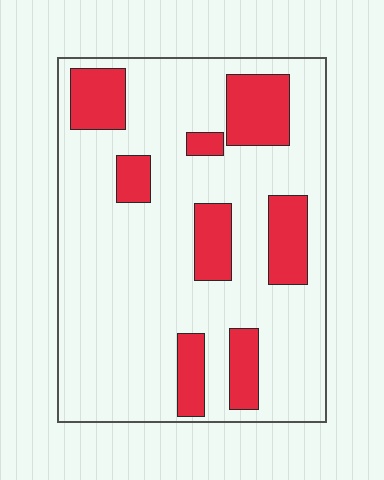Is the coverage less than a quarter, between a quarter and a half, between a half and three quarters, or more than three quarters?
Less than a quarter.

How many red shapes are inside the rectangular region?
8.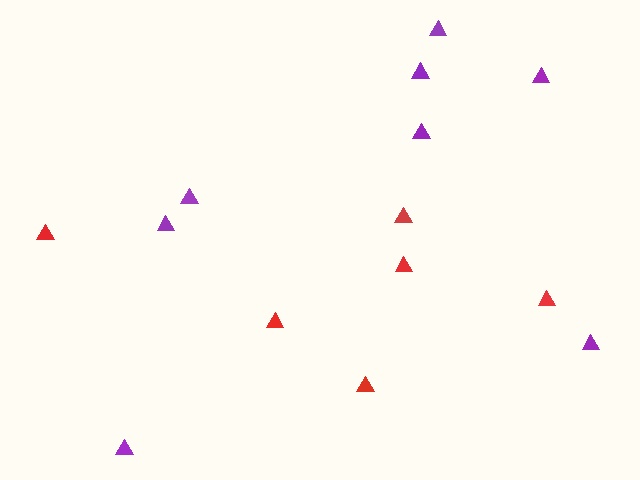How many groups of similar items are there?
There are 2 groups: one group of purple triangles (8) and one group of red triangles (6).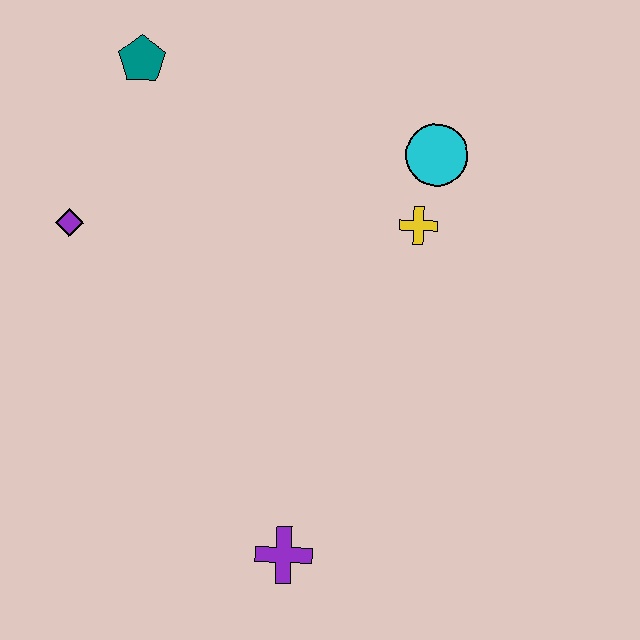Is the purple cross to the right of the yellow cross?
No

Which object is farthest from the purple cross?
The teal pentagon is farthest from the purple cross.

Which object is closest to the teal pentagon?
The purple diamond is closest to the teal pentagon.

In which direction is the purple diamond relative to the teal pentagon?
The purple diamond is below the teal pentagon.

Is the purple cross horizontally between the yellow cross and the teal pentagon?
Yes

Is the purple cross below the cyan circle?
Yes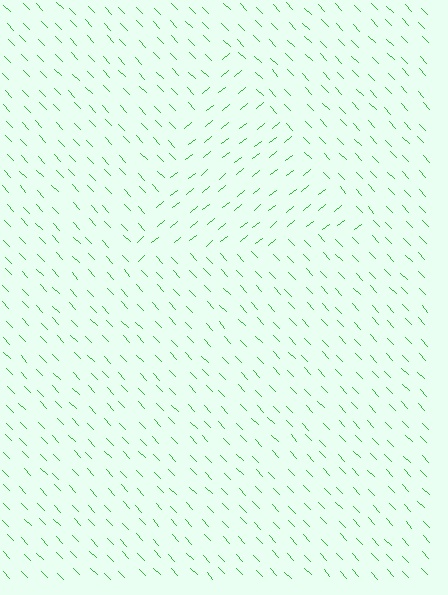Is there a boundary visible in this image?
Yes, there is a texture boundary formed by a change in line orientation.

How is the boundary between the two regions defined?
The boundary is defined purely by a change in line orientation (approximately 85 degrees difference). All lines are the same color and thickness.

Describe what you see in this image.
The image is filled with small green line segments. A triangle region in the image has lines oriented differently from the surrounding lines, creating a visible texture boundary.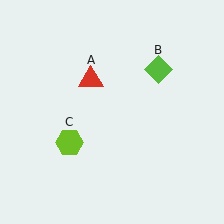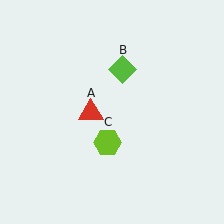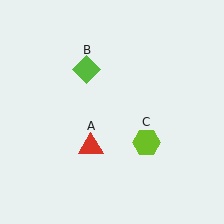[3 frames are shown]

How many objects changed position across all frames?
3 objects changed position: red triangle (object A), lime diamond (object B), lime hexagon (object C).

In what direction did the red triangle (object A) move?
The red triangle (object A) moved down.